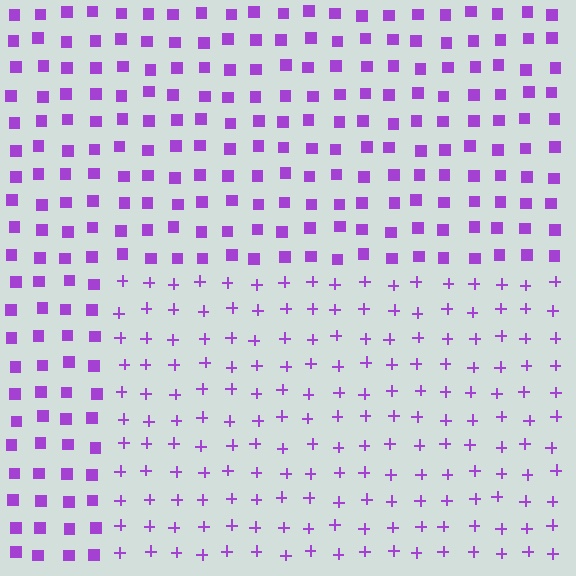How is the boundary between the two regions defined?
The boundary is defined by a change in element shape: plus signs inside vs. squares outside. All elements share the same color and spacing.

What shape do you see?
I see a rectangle.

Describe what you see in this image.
The image is filled with small purple elements arranged in a uniform grid. A rectangle-shaped region contains plus signs, while the surrounding area contains squares. The boundary is defined purely by the change in element shape.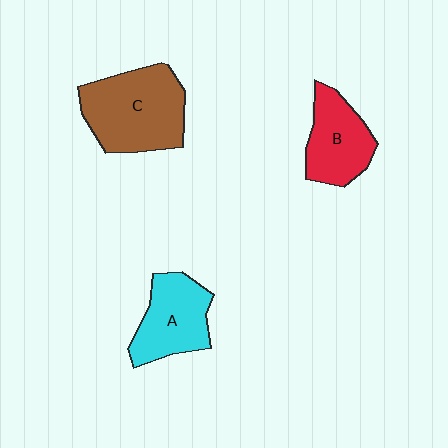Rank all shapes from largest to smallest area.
From largest to smallest: C (brown), A (cyan), B (red).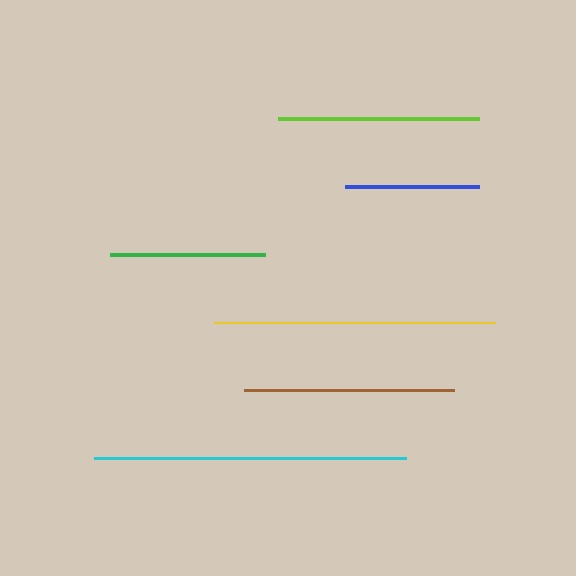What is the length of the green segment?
The green segment is approximately 154 pixels long.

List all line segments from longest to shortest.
From longest to shortest: cyan, yellow, brown, lime, green, blue.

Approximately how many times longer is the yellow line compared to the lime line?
The yellow line is approximately 1.4 times the length of the lime line.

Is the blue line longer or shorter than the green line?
The green line is longer than the blue line.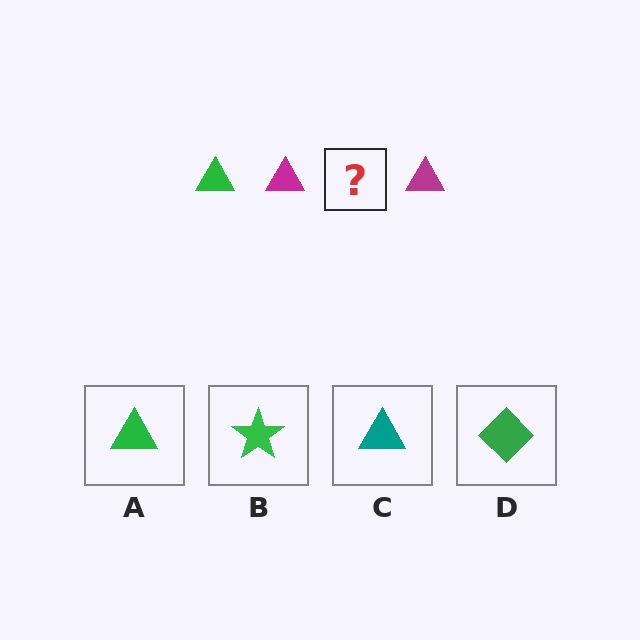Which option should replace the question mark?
Option A.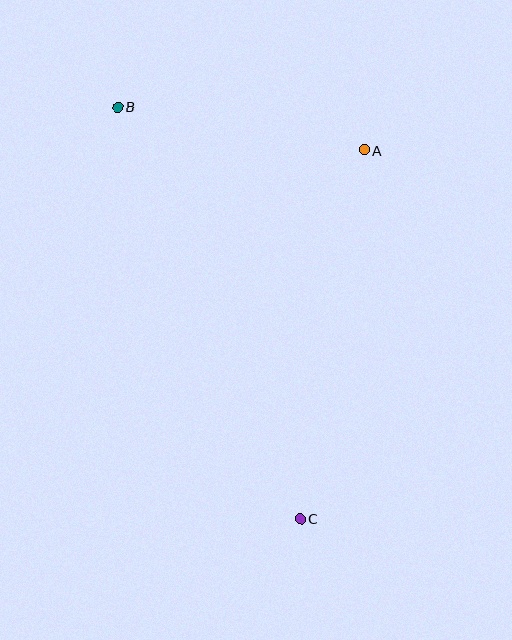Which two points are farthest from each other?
Points B and C are farthest from each other.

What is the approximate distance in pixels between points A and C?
The distance between A and C is approximately 375 pixels.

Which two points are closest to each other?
Points A and B are closest to each other.